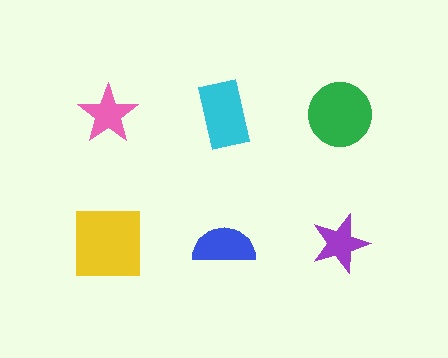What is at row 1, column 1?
A pink star.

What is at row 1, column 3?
A green circle.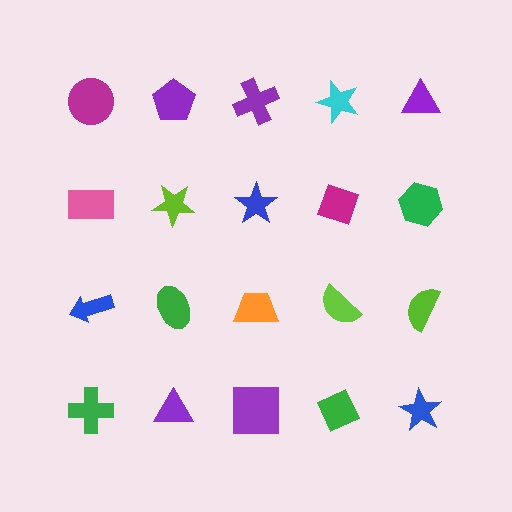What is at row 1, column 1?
A magenta circle.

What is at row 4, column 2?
A purple triangle.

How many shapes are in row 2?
5 shapes.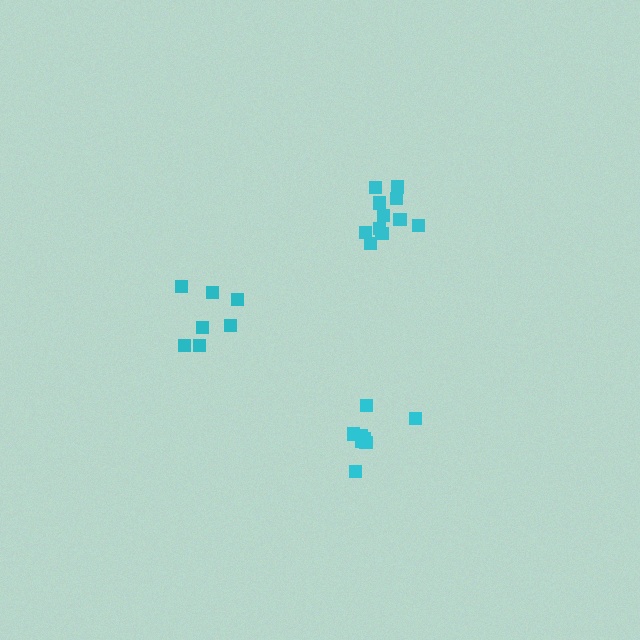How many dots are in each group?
Group 1: 7 dots, Group 2: 8 dots, Group 3: 11 dots (26 total).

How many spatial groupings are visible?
There are 3 spatial groupings.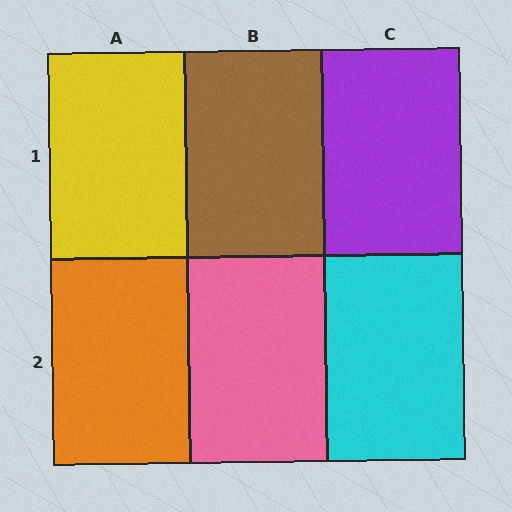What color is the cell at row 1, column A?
Yellow.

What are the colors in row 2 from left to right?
Orange, pink, cyan.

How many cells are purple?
1 cell is purple.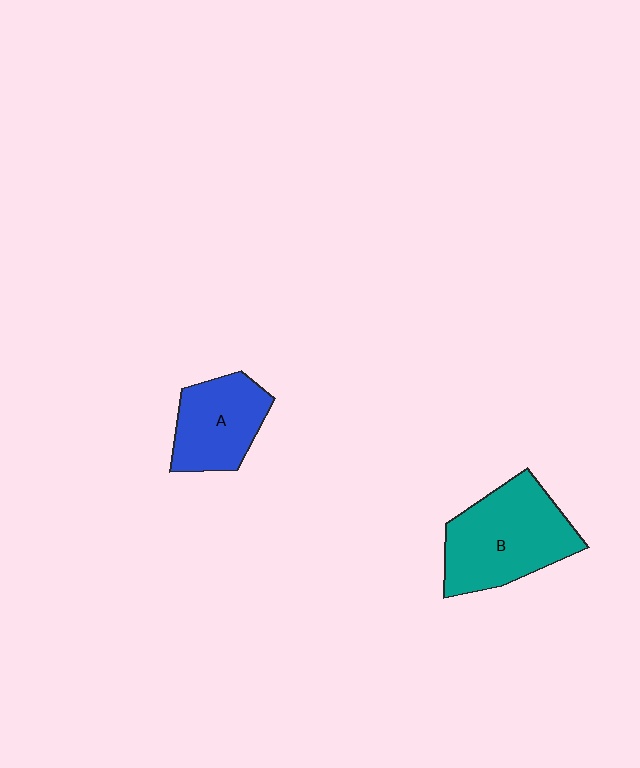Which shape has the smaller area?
Shape A (blue).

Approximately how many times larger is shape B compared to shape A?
Approximately 1.4 times.